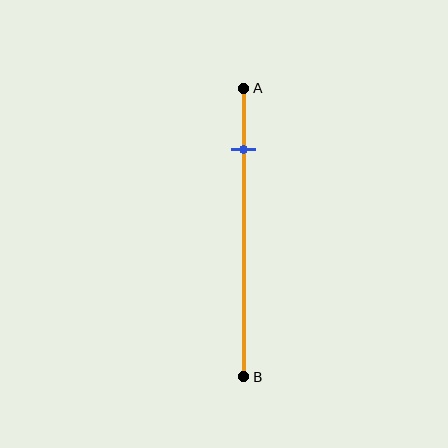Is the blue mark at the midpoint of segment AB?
No, the mark is at about 20% from A, not at the 50% midpoint.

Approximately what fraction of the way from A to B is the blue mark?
The blue mark is approximately 20% of the way from A to B.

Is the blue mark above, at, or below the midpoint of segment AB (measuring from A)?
The blue mark is above the midpoint of segment AB.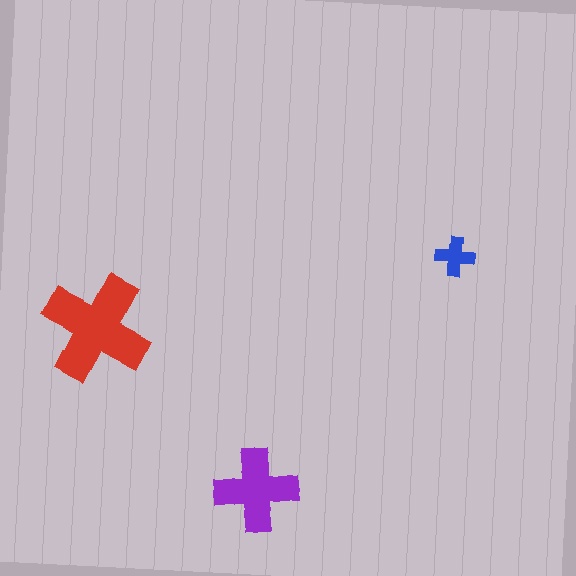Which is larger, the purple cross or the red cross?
The red one.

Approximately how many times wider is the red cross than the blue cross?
About 3 times wider.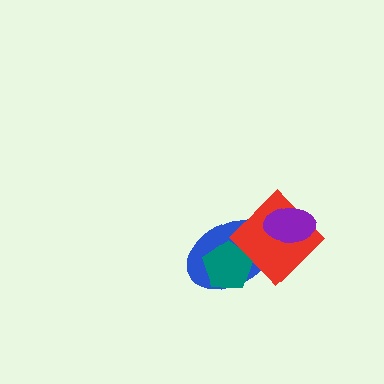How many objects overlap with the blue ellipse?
3 objects overlap with the blue ellipse.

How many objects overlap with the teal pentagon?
2 objects overlap with the teal pentagon.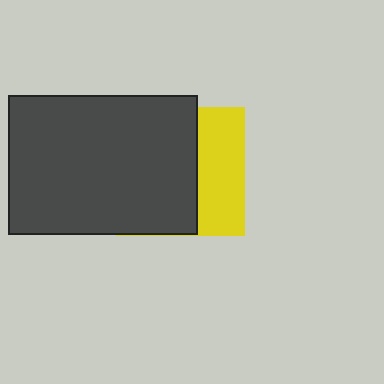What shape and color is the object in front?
The object in front is a dark gray rectangle.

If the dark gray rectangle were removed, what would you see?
You would see the complete yellow square.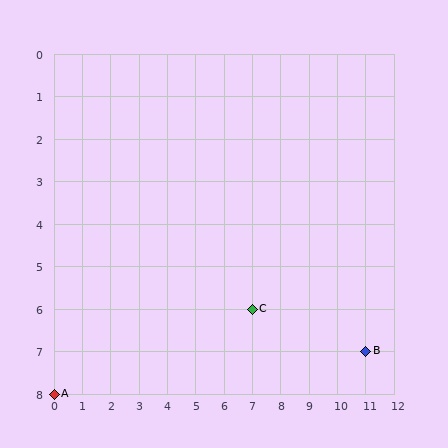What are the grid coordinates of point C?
Point C is at grid coordinates (7, 6).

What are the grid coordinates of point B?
Point B is at grid coordinates (11, 7).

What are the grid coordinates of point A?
Point A is at grid coordinates (0, 8).